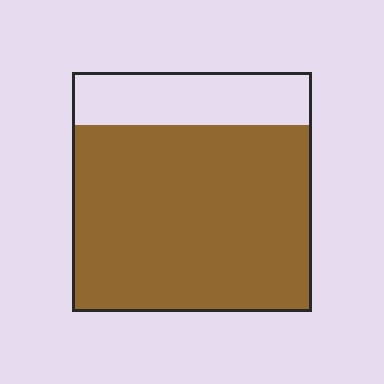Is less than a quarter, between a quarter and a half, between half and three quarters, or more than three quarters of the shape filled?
More than three quarters.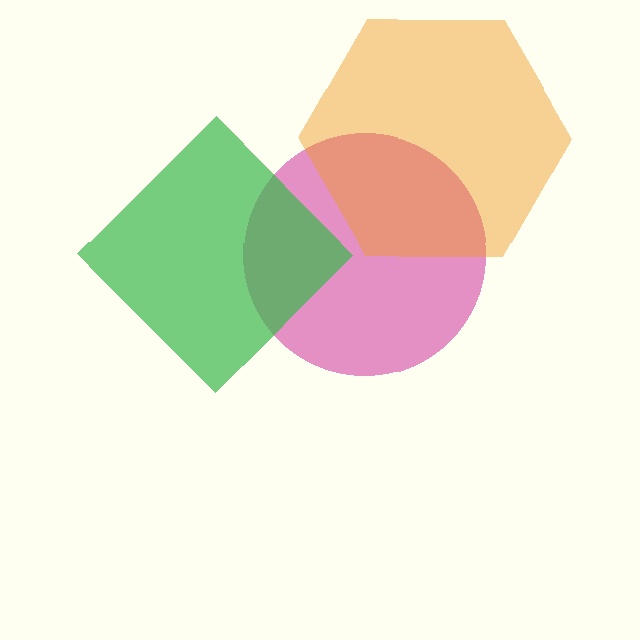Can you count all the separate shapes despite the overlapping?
Yes, there are 3 separate shapes.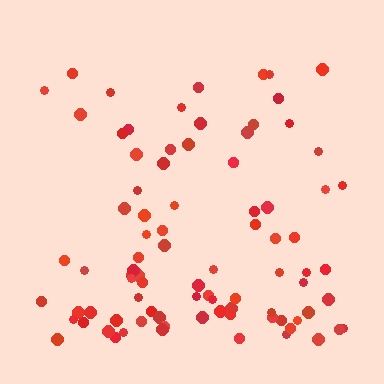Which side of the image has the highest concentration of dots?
The bottom.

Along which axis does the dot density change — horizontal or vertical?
Vertical.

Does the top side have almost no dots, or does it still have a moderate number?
Still a moderate number, just noticeably fewer than the bottom.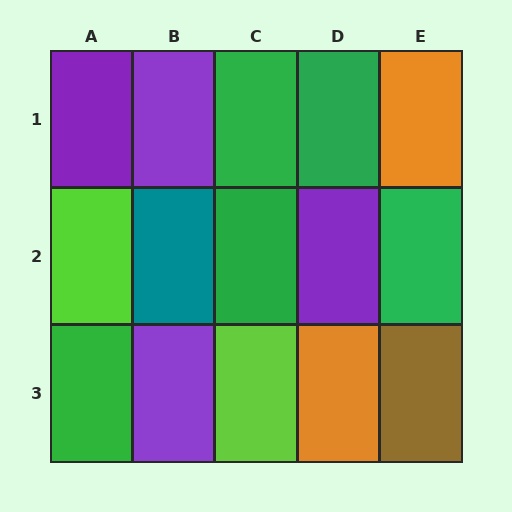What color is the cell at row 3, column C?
Lime.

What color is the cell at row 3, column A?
Green.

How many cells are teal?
1 cell is teal.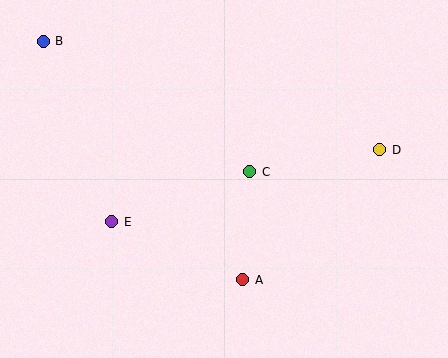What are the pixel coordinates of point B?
Point B is at (43, 42).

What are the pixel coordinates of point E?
Point E is at (112, 222).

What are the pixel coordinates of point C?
Point C is at (250, 172).